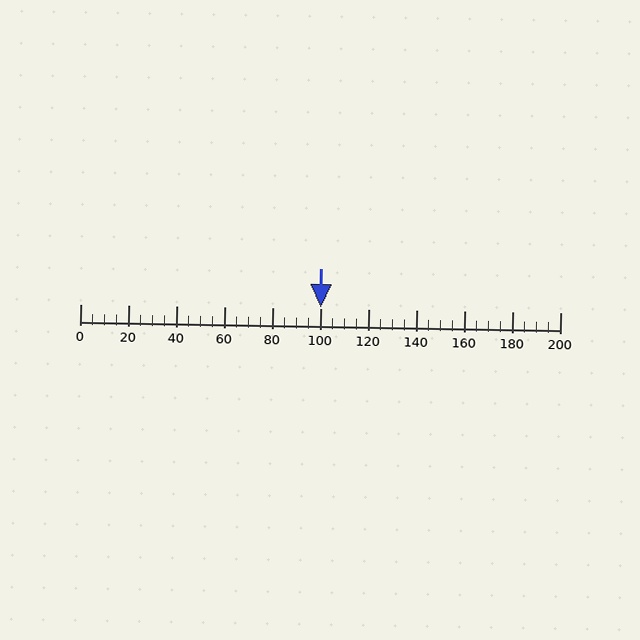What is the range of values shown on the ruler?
The ruler shows values from 0 to 200.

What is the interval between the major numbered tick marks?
The major tick marks are spaced 20 units apart.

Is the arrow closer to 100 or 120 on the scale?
The arrow is closer to 100.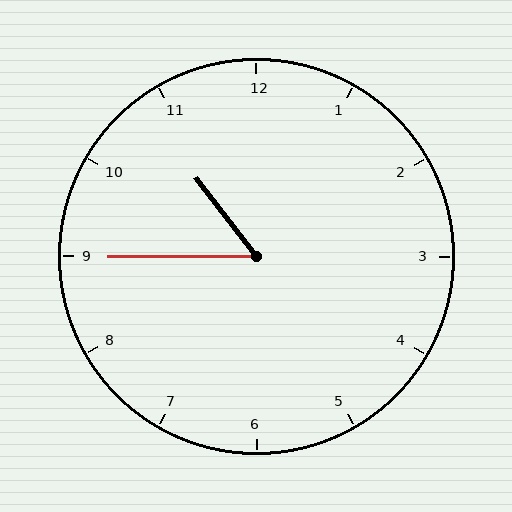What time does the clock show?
10:45.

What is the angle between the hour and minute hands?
Approximately 52 degrees.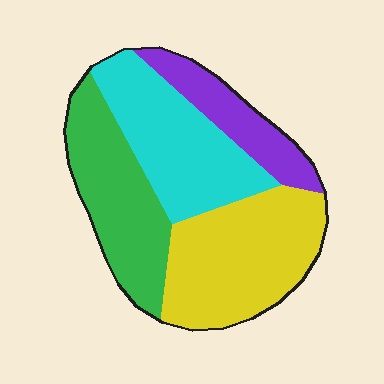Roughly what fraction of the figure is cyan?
Cyan covers 28% of the figure.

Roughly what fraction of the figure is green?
Green takes up between a sixth and a third of the figure.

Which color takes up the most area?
Yellow, at roughly 35%.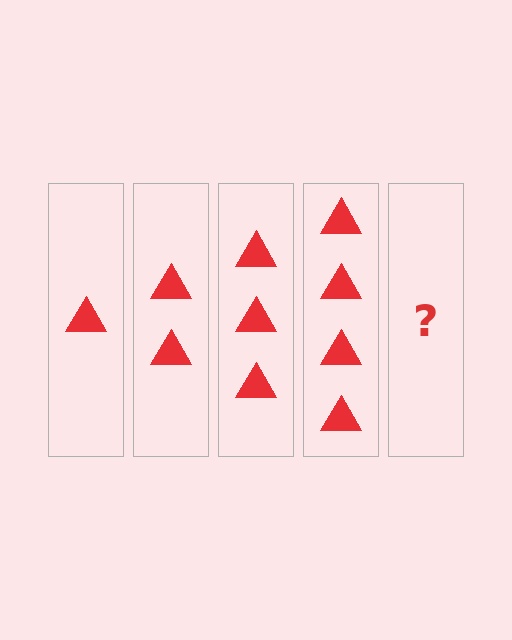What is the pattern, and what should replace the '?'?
The pattern is that each step adds one more triangle. The '?' should be 5 triangles.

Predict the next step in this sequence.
The next step is 5 triangles.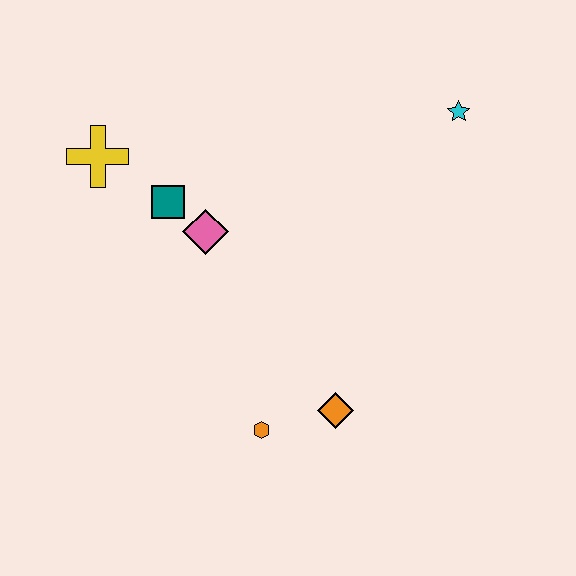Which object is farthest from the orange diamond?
The yellow cross is farthest from the orange diamond.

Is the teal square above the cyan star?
No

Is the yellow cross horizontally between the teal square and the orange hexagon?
No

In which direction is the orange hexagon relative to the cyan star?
The orange hexagon is below the cyan star.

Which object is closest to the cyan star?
The pink diamond is closest to the cyan star.